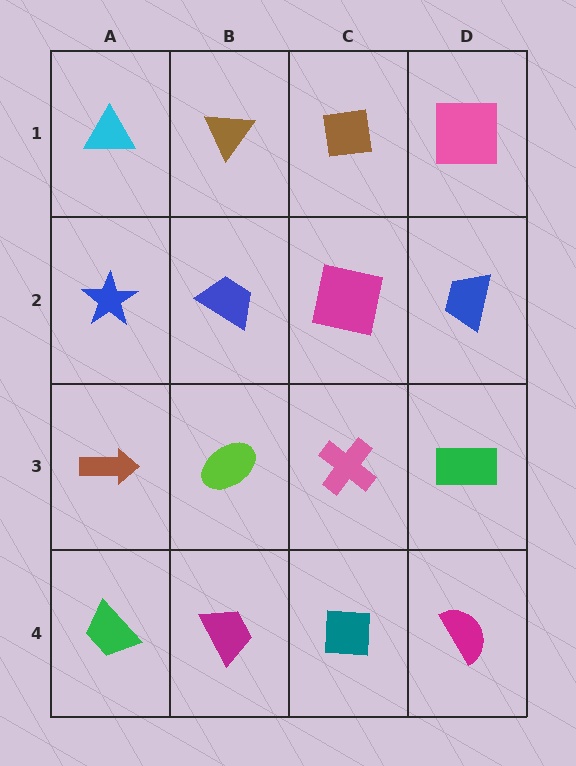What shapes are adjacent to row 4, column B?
A lime ellipse (row 3, column B), a green trapezoid (row 4, column A), a teal square (row 4, column C).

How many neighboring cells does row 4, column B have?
3.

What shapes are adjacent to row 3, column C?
A magenta square (row 2, column C), a teal square (row 4, column C), a lime ellipse (row 3, column B), a green rectangle (row 3, column D).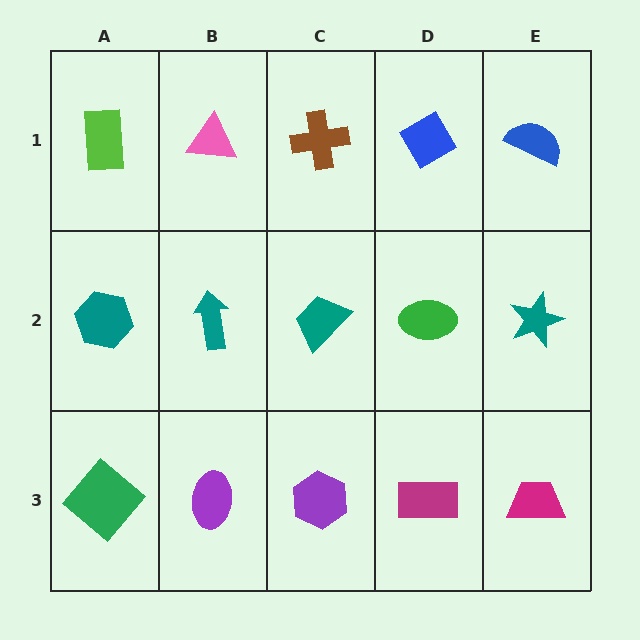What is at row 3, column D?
A magenta rectangle.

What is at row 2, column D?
A green ellipse.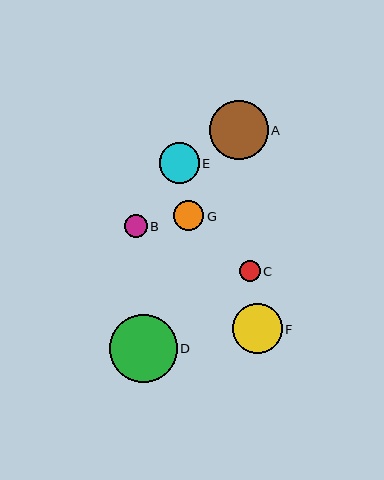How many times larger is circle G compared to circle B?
Circle G is approximately 1.3 times the size of circle B.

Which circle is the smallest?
Circle C is the smallest with a size of approximately 21 pixels.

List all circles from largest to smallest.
From largest to smallest: D, A, F, E, G, B, C.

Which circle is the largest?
Circle D is the largest with a size of approximately 68 pixels.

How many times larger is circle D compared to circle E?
Circle D is approximately 1.7 times the size of circle E.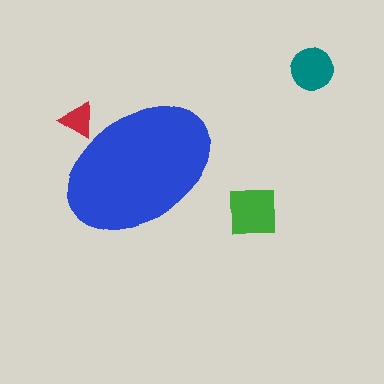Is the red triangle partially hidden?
Yes, the red triangle is partially hidden behind the blue ellipse.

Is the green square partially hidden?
No, the green square is fully visible.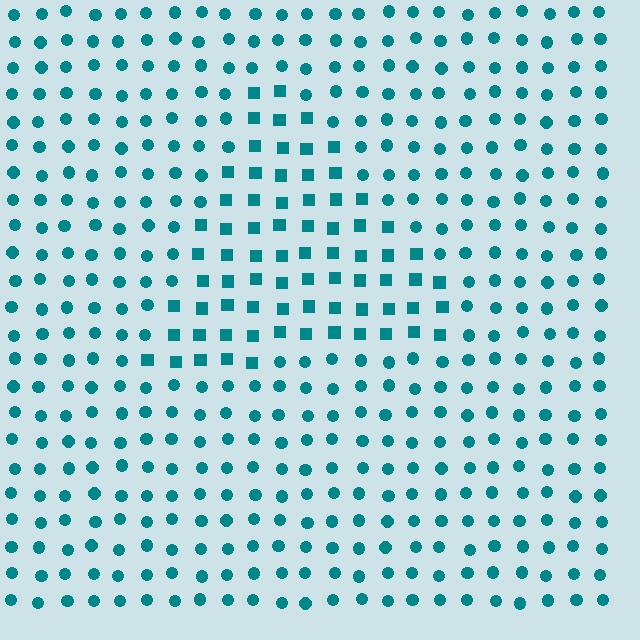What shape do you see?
I see a triangle.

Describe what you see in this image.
The image is filled with small teal elements arranged in a uniform grid. A triangle-shaped region contains squares, while the surrounding area contains circles. The boundary is defined purely by the change in element shape.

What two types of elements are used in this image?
The image uses squares inside the triangle region and circles outside it.